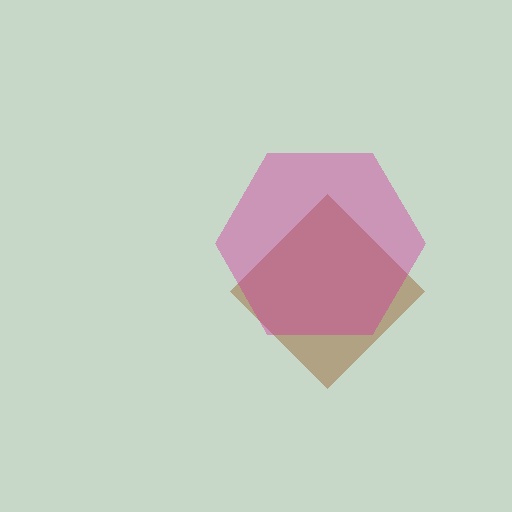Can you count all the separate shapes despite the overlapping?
Yes, there are 2 separate shapes.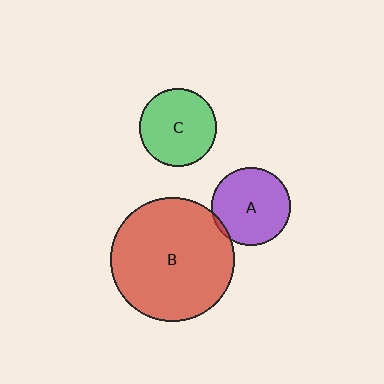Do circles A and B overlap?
Yes.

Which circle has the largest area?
Circle B (red).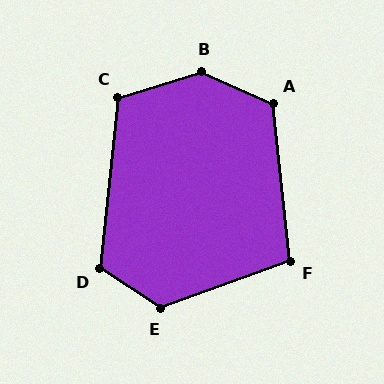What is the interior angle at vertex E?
Approximately 127 degrees (obtuse).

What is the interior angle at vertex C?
Approximately 113 degrees (obtuse).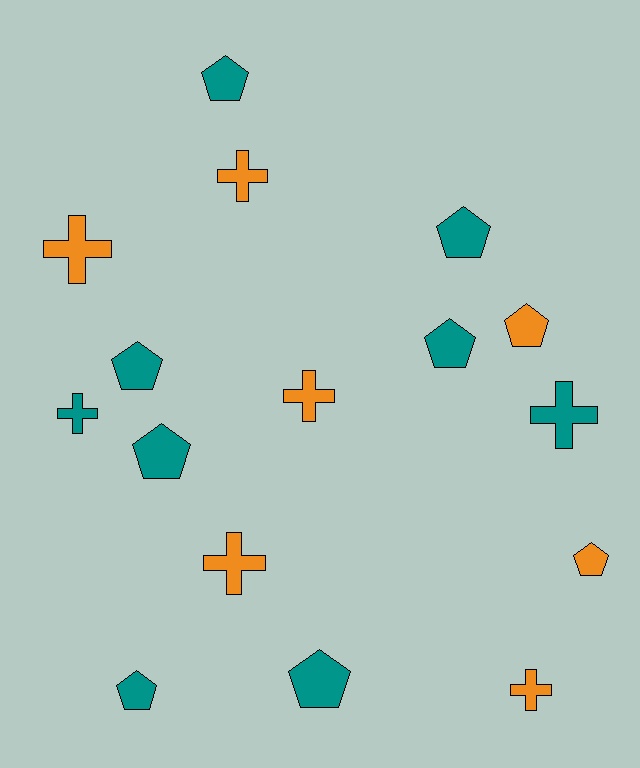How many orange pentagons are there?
There are 2 orange pentagons.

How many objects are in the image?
There are 16 objects.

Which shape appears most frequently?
Pentagon, with 9 objects.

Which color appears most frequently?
Teal, with 9 objects.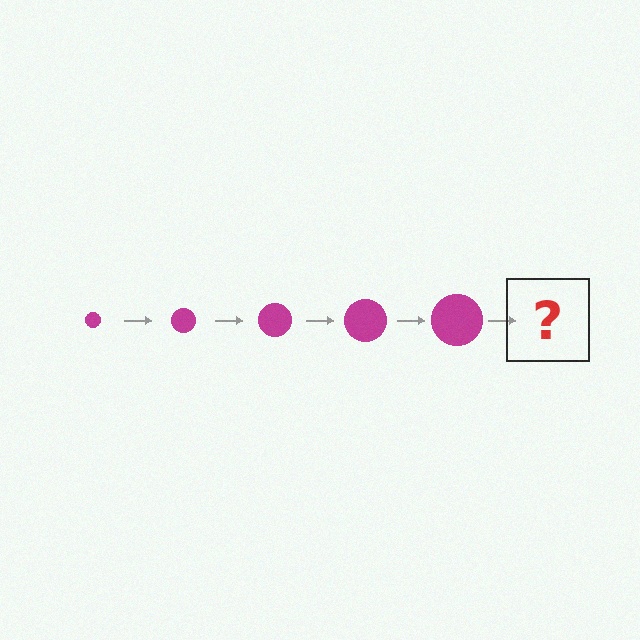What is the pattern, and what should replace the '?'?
The pattern is that the circle gets progressively larger each step. The '?' should be a magenta circle, larger than the previous one.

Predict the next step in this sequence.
The next step is a magenta circle, larger than the previous one.